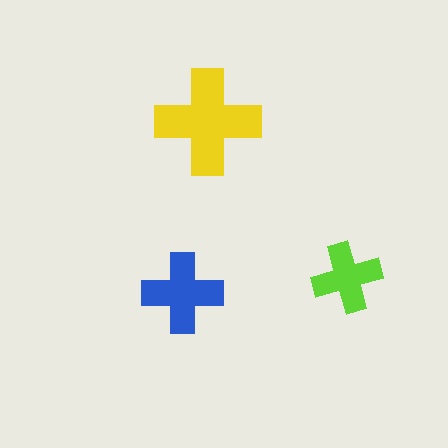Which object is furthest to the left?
The blue cross is leftmost.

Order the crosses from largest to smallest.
the yellow one, the blue one, the lime one.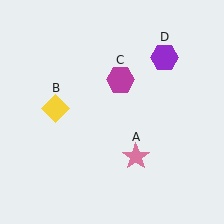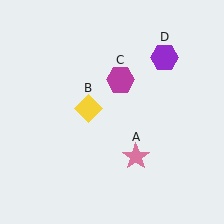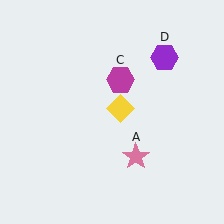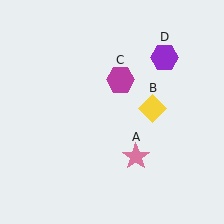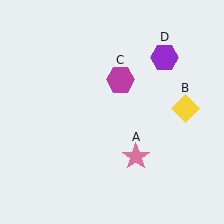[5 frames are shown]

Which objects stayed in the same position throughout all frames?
Pink star (object A) and magenta hexagon (object C) and purple hexagon (object D) remained stationary.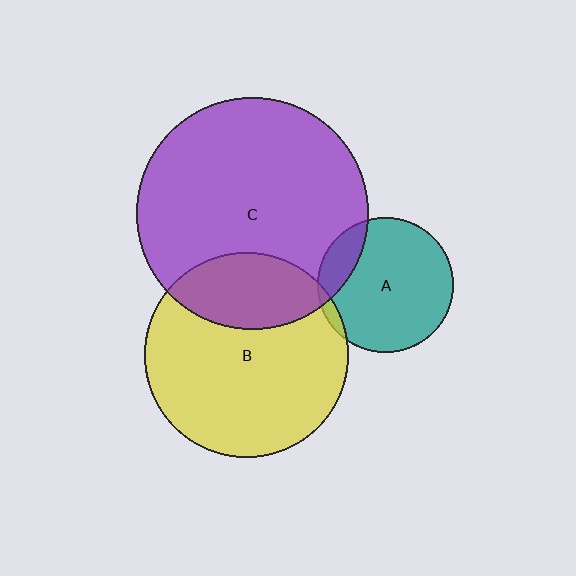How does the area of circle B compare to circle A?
Approximately 2.3 times.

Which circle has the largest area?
Circle C (purple).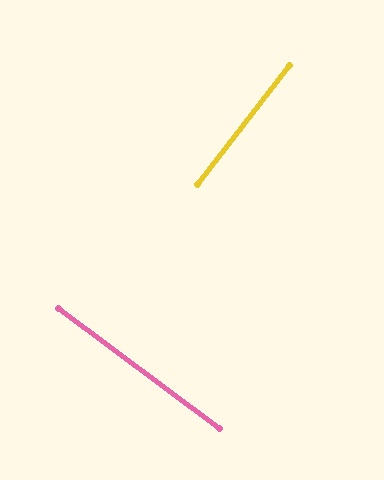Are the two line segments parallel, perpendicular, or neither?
Perpendicular — they meet at approximately 89°.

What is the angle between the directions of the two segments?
Approximately 89 degrees.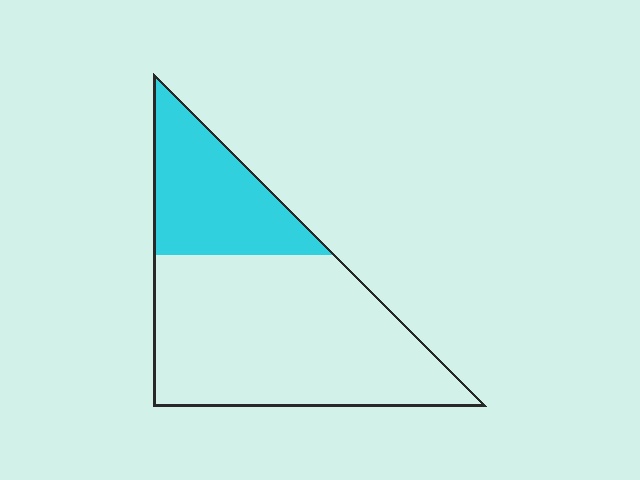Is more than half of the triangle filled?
No.